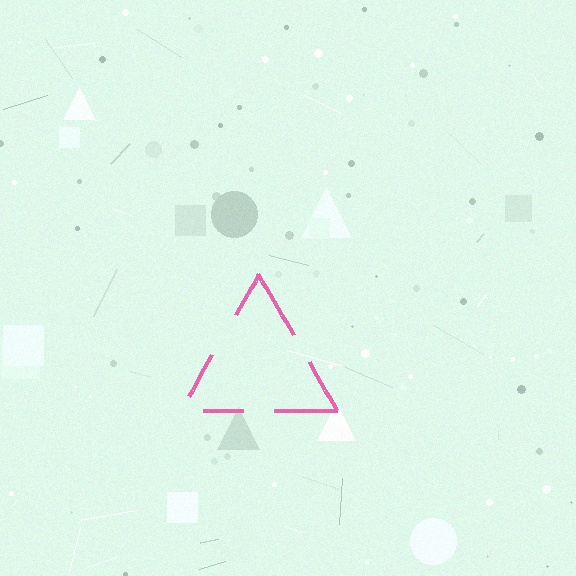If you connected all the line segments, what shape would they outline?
They would outline a triangle.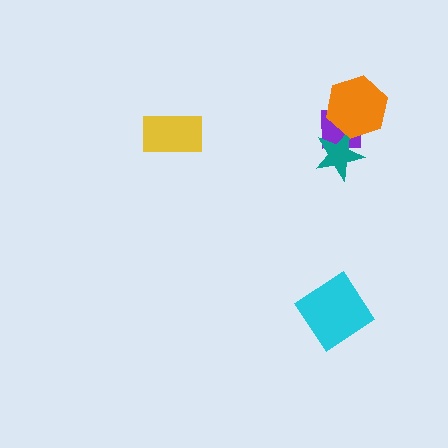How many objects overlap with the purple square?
2 objects overlap with the purple square.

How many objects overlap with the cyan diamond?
0 objects overlap with the cyan diamond.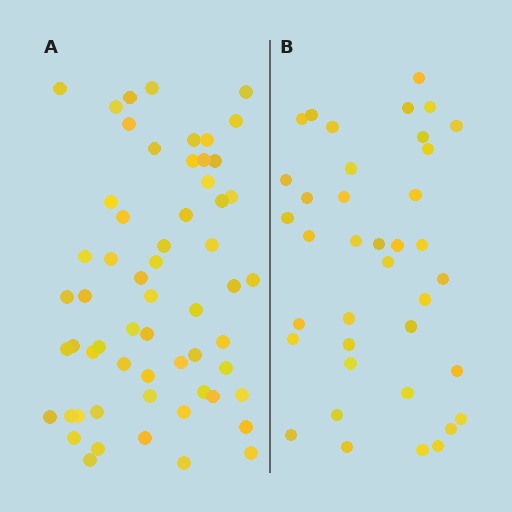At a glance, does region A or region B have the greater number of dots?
Region A (the left region) has more dots.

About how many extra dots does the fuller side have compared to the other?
Region A has approximately 20 more dots than region B.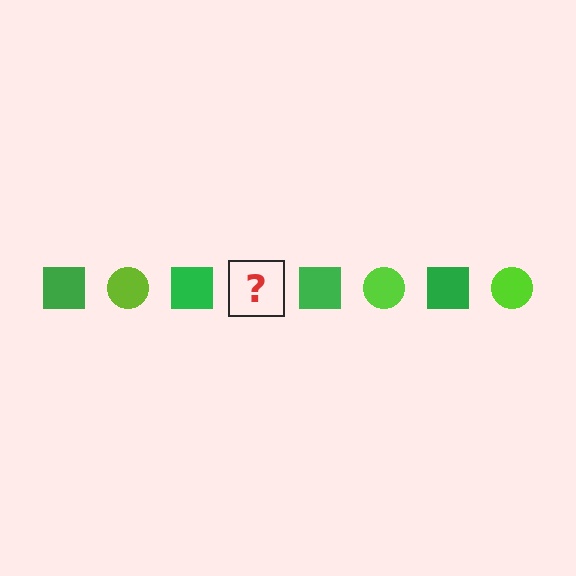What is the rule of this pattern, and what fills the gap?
The rule is that the pattern alternates between green square and lime circle. The gap should be filled with a lime circle.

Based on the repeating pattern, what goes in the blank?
The blank should be a lime circle.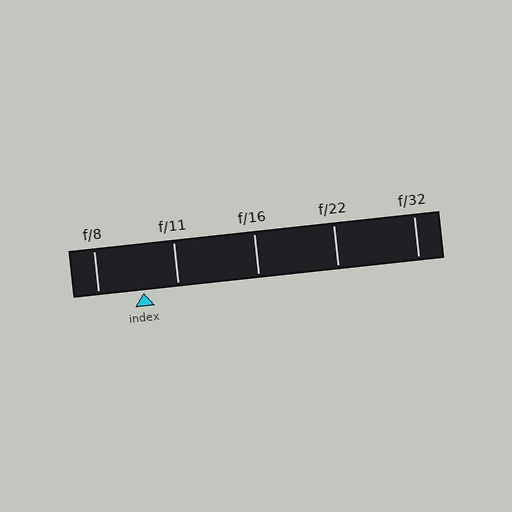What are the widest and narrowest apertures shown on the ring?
The widest aperture shown is f/8 and the narrowest is f/32.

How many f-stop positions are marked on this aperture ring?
There are 5 f-stop positions marked.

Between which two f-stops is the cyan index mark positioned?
The index mark is between f/8 and f/11.